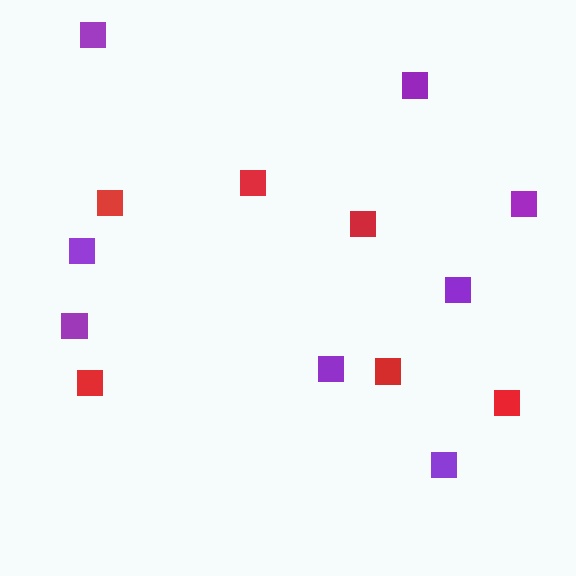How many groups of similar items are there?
There are 2 groups: one group of red squares (6) and one group of purple squares (8).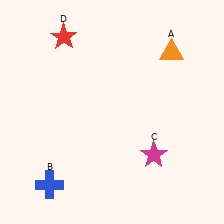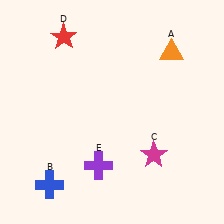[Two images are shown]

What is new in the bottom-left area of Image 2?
A purple cross (E) was added in the bottom-left area of Image 2.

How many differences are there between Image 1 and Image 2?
There is 1 difference between the two images.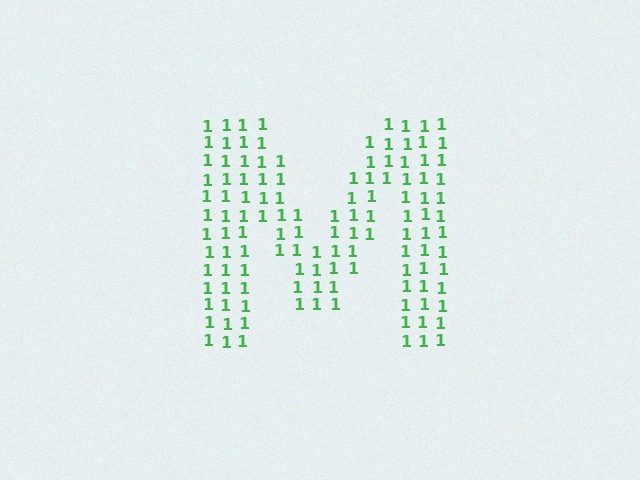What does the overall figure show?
The overall figure shows the letter M.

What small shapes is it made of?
It is made of small digit 1's.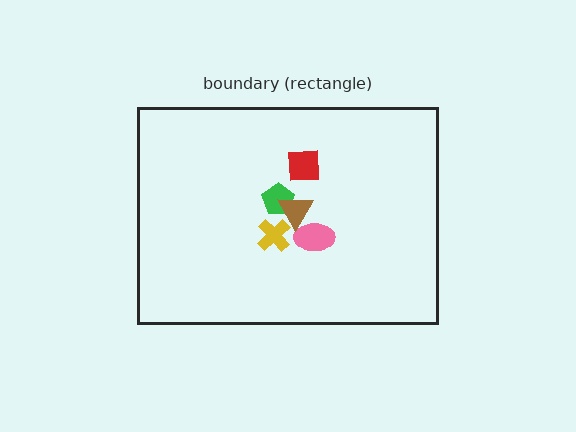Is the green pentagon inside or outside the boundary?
Inside.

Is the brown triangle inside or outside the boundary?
Inside.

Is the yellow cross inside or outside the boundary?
Inside.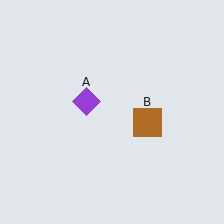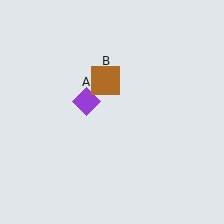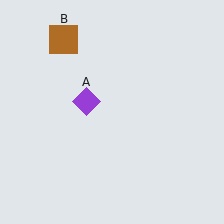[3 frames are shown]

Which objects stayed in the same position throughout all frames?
Purple diamond (object A) remained stationary.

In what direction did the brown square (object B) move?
The brown square (object B) moved up and to the left.